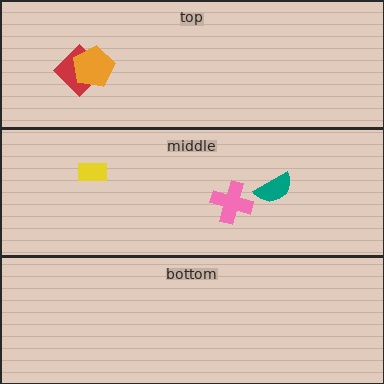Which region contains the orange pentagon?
The top region.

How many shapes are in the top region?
2.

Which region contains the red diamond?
The top region.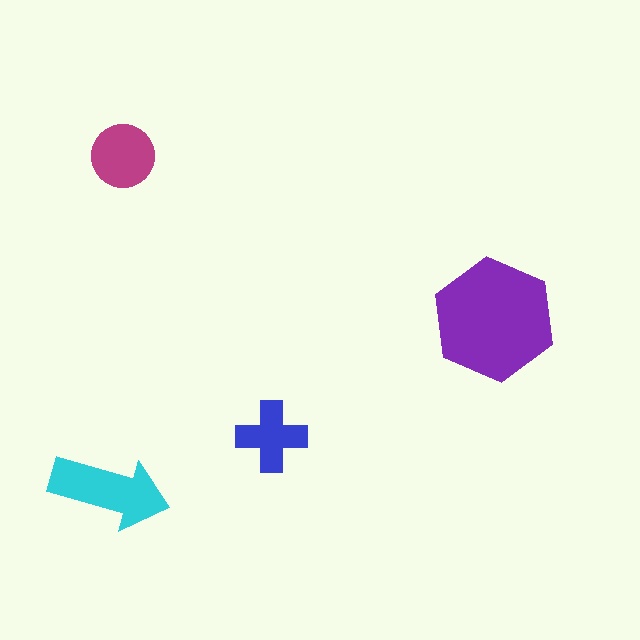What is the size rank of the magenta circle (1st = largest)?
3rd.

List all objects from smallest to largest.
The blue cross, the magenta circle, the cyan arrow, the purple hexagon.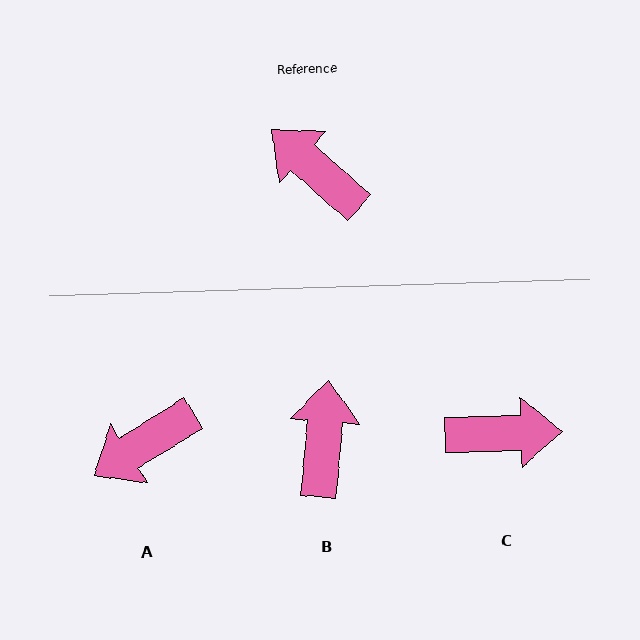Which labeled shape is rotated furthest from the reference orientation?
C, about 136 degrees away.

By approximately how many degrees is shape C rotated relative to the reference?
Approximately 136 degrees clockwise.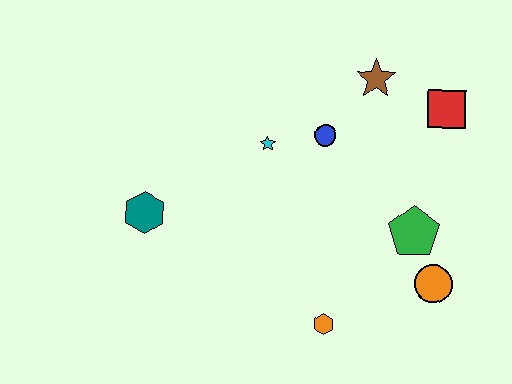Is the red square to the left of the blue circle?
No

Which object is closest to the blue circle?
The cyan star is closest to the blue circle.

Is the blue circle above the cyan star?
Yes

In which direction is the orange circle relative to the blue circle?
The orange circle is below the blue circle.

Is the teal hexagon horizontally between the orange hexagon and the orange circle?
No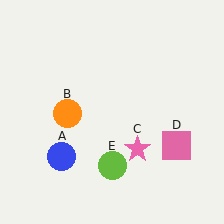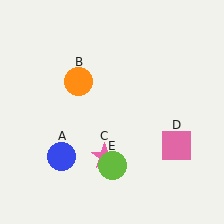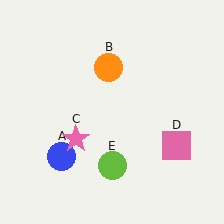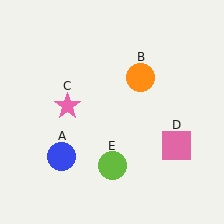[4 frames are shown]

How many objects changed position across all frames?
2 objects changed position: orange circle (object B), pink star (object C).